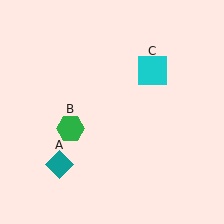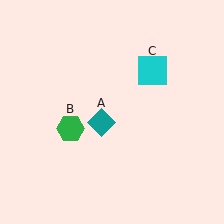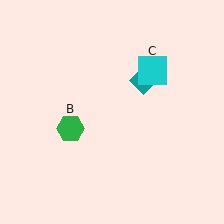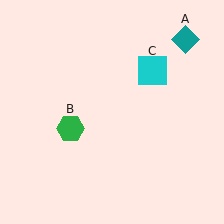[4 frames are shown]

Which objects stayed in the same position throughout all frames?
Green hexagon (object B) and cyan square (object C) remained stationary.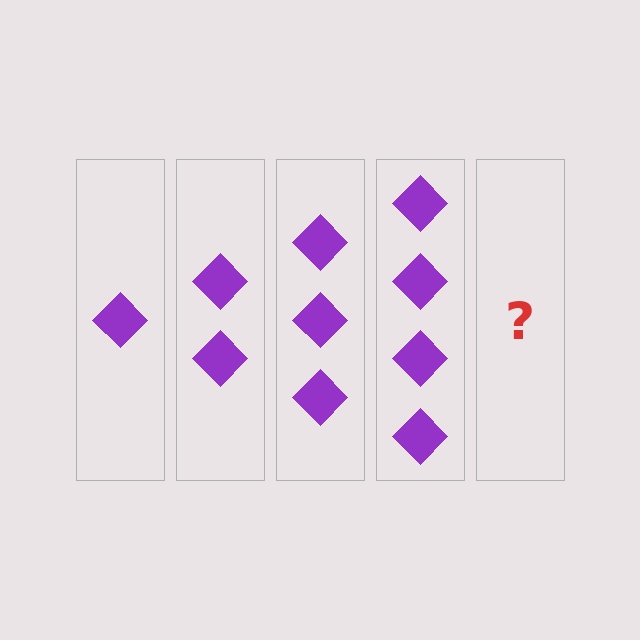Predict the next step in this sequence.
The next step is 5 diamonds.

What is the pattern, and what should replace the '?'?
The pattern is that each step adds one more diamond. The '?' should be 5 diamonds.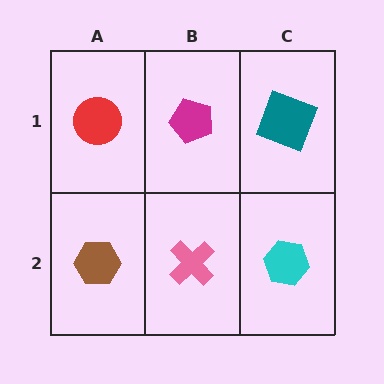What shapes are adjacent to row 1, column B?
A pink cross (row 2, column B), a red circle (row 1, column A), a teal square (row 1, column C).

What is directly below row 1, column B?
A pink cross.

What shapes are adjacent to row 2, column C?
A teal square (row 1, column C), a pink cross (row 2, column B).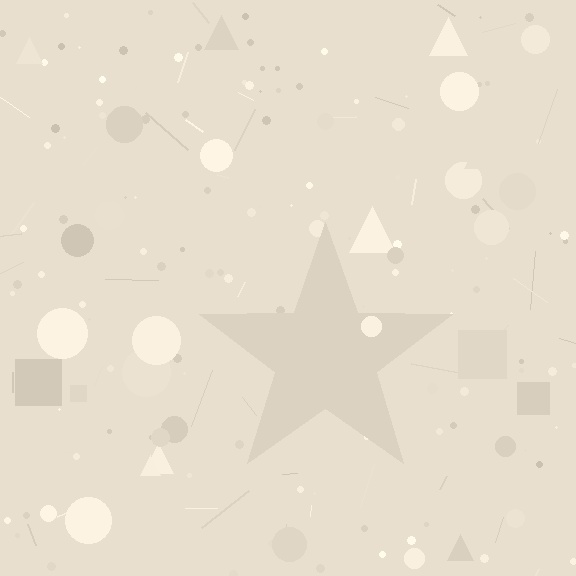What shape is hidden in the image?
A star is hidden in the image.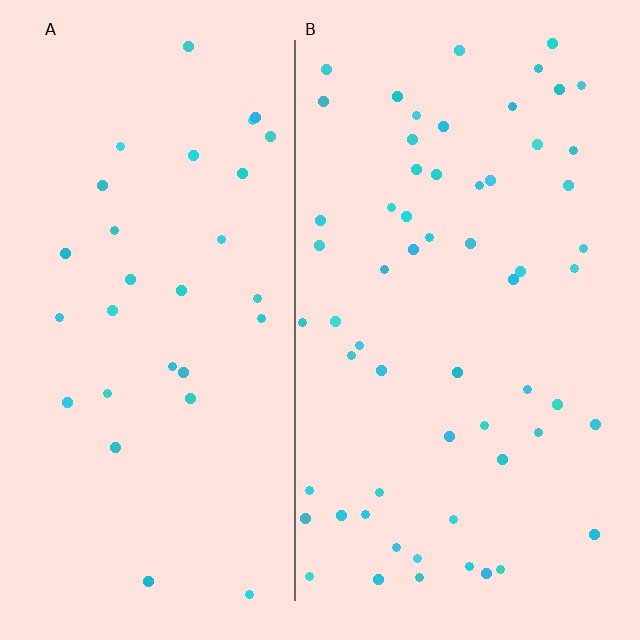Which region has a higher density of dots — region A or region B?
B (the right).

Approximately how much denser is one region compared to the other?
Approximately 2.0× — region B over region A.